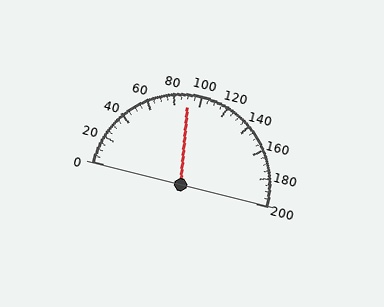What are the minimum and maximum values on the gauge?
The gauge ranges from 0 to 200.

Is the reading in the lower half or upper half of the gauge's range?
The reading is in the lower half of the range (0 to 200).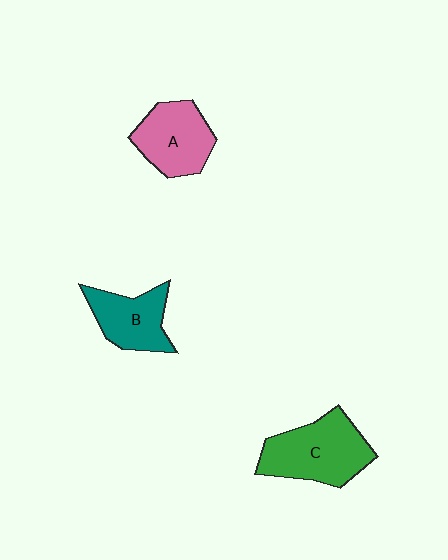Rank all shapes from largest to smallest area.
From largest to smallest: C (green), A (pink), B (teal).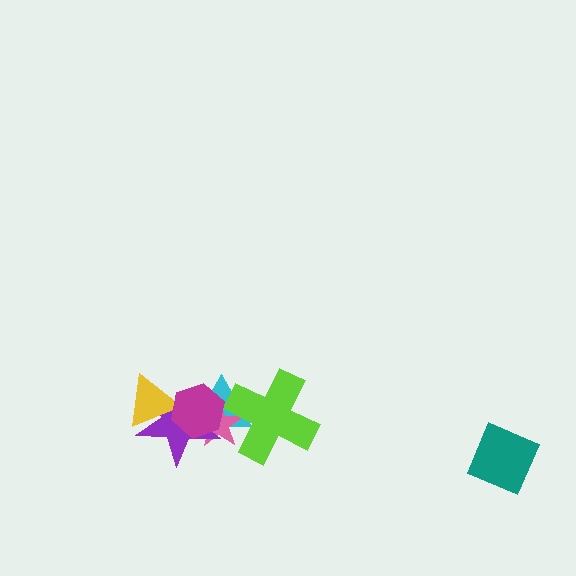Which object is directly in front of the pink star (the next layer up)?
The purple star is directly in front of the pink star.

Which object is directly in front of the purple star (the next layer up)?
The yellow triangle is directly in front of the purple star.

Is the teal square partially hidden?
No, no other shape covers it.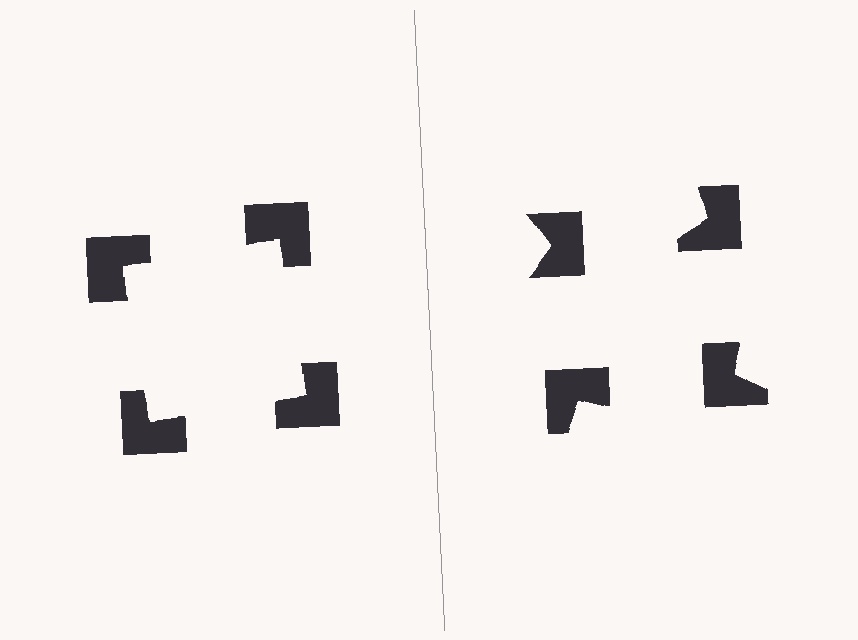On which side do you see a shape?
An illusory square appears on the left side. On the right side the wedge cuts are rotated, so no coherent shape forms.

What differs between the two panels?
The notched squares are positioned identically on both sides; only the wedge orientations differ. On the left they align to a square; on the right they are misaligned.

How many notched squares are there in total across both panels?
8 — 4 on each side.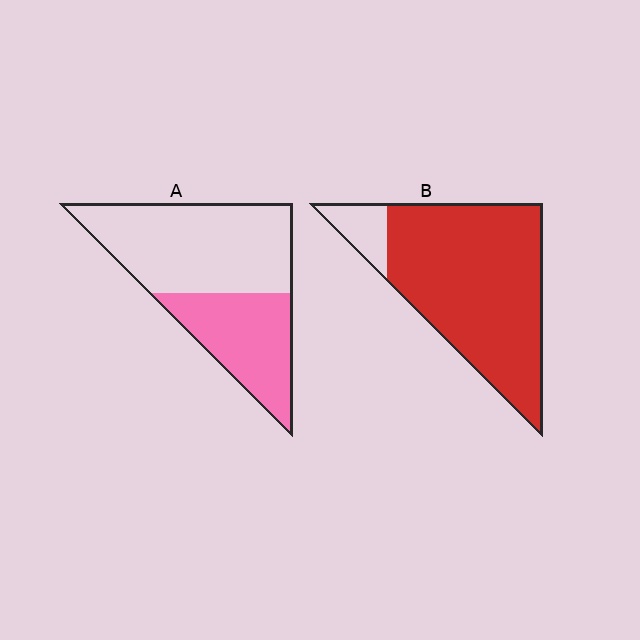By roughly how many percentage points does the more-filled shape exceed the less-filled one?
By roughly 50 percentage points (B over A).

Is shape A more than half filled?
No.